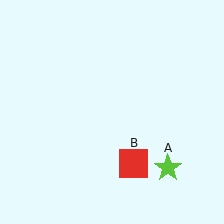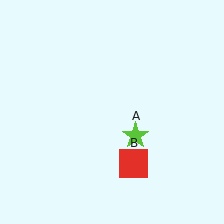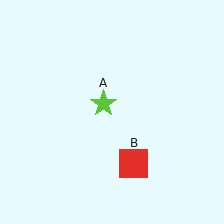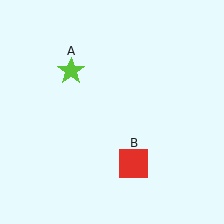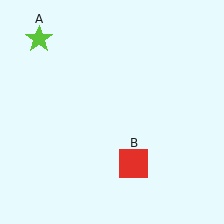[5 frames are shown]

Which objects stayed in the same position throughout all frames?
Red square (object B) remained stationary.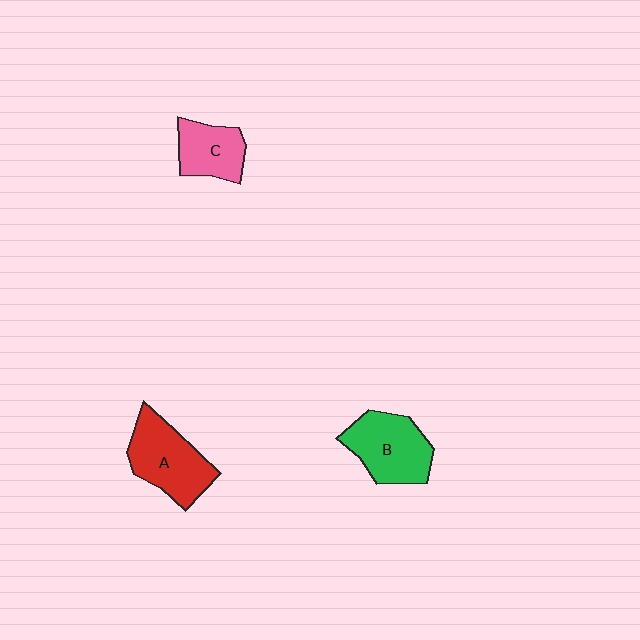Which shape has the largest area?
Shape A (red).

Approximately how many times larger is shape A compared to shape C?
Approximately 1.5 times.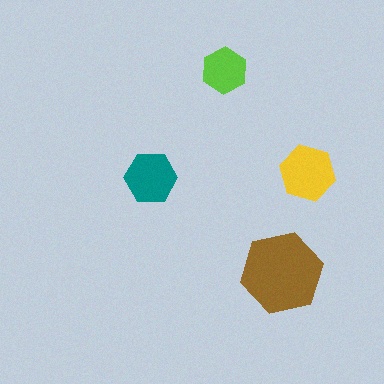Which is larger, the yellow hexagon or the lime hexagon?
The yellow one.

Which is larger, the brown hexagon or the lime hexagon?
The brown one.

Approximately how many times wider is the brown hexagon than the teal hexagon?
About 1.5 times wider.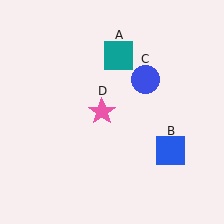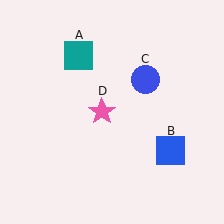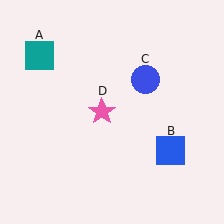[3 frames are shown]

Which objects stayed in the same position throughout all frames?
Blue square (object B) and blue circle (object C) and pink star (object D) remained stationary.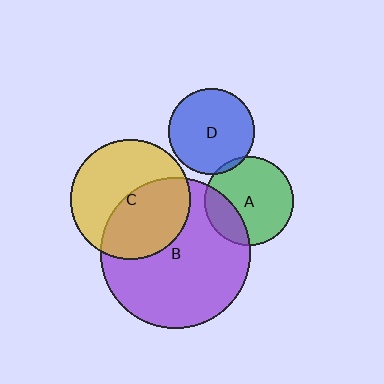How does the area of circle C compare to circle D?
Approximately 1.9 times.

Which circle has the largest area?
Circle B (purple).